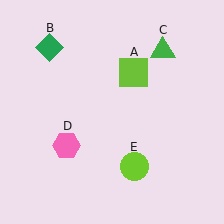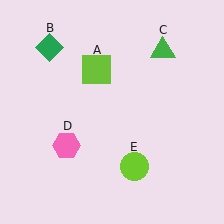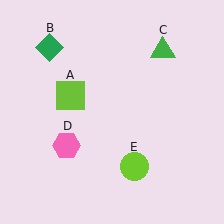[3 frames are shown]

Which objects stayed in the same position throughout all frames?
Green diamond (object B) and green triangle (object C) and pink hexagon (object D) and lime circle (object E) remained stationary.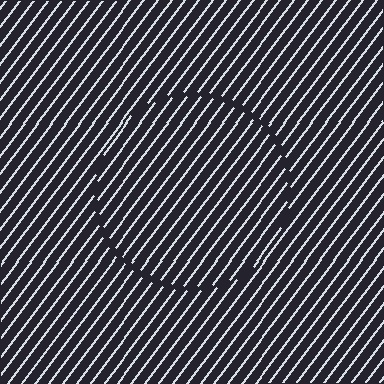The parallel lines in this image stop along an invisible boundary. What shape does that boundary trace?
An illusory circle. The interior of the shape contains the same grating, shifted by half a period — the contour is defined by the phase discontinuity where line-ends from the inner and outer gratings abut.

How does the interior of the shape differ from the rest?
The interior of the shape contains the same grating, shifted by half a period — the contour is defined by the phase discontinuity where line-ends from the inner and outer gratings abut.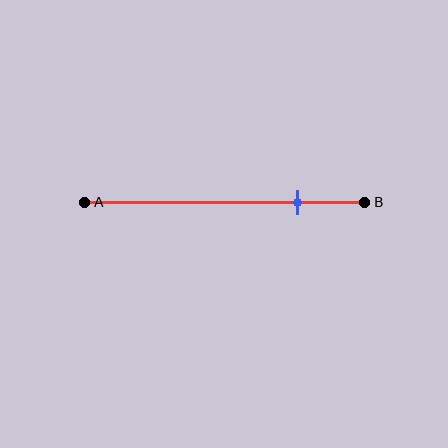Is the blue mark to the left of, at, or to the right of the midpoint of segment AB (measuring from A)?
The blue mark is to the right of the midpoint of segment AB.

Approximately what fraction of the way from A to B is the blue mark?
The blue mark is approximately 75% of the way from A to B.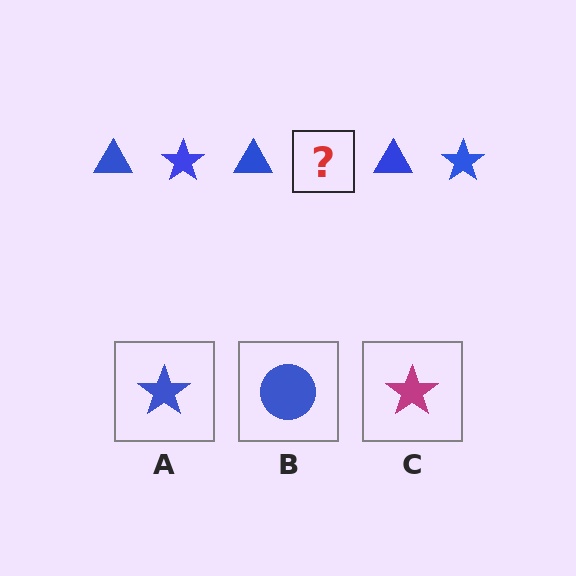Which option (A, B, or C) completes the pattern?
A.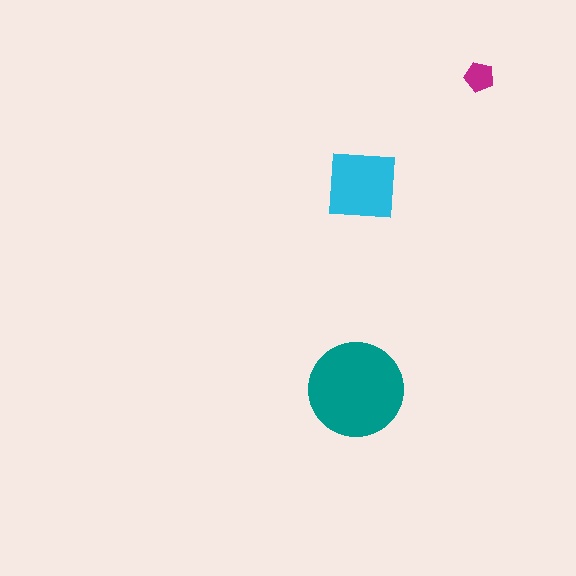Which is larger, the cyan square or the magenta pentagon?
The cyan square.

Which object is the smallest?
The magenta pentagon.